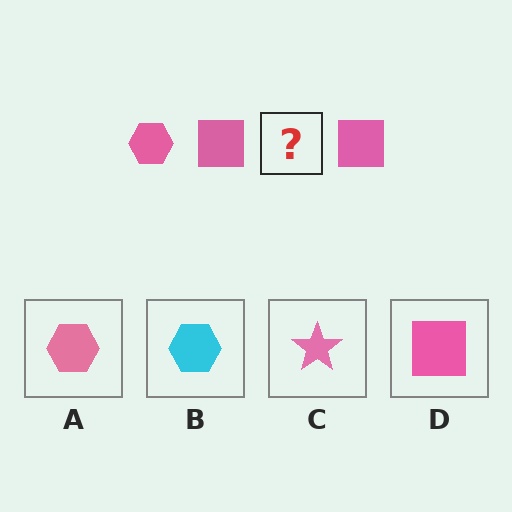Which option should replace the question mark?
Option A.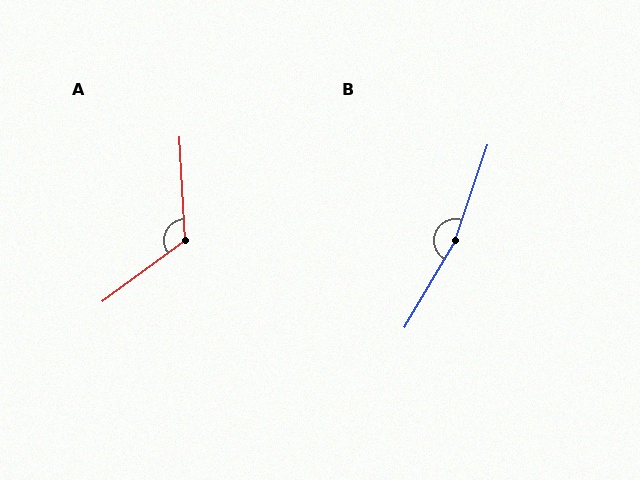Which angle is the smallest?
A, at approximately 123 degrees.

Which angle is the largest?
B, at approximately 169 degrees.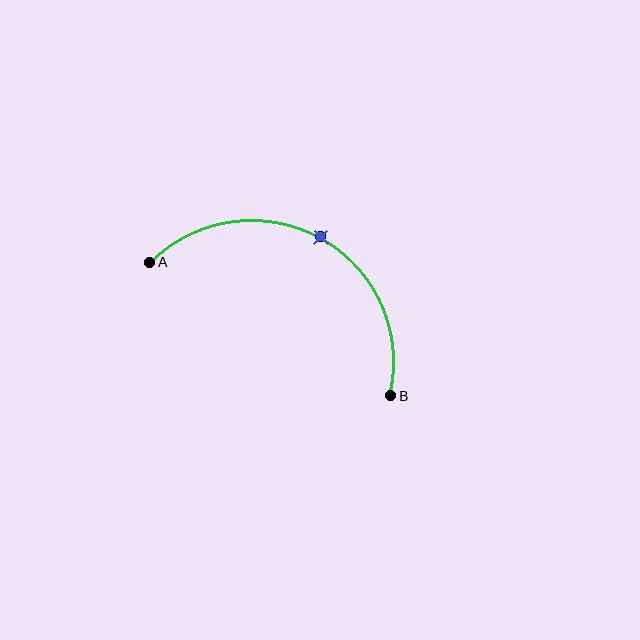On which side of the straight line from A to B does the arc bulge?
The arc bulges above the straight line connecting A and B.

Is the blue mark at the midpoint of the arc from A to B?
Yes. The blue mark lies on the arc at equal arc-length from both A and B — it is the arc midpoint.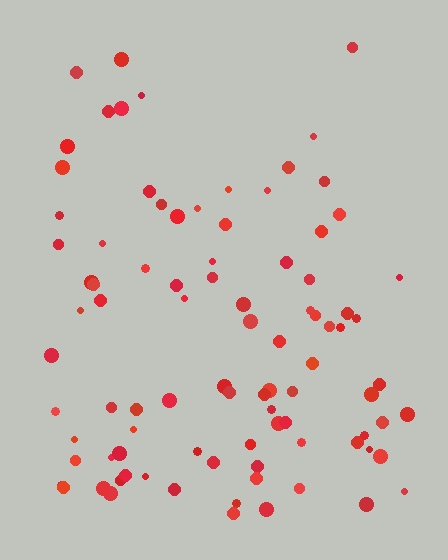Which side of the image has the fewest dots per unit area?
The top.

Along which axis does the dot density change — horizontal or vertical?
Vertical.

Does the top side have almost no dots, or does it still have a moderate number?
Still a moderate number, just noticeably fewer than the bottom.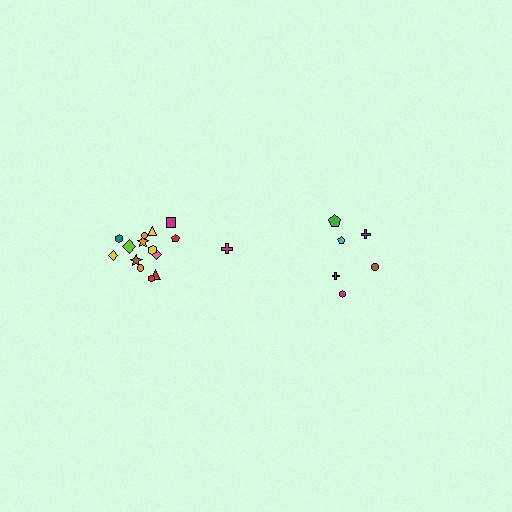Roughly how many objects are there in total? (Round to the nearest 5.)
Roughly 20 objects in total.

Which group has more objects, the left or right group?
The left group.